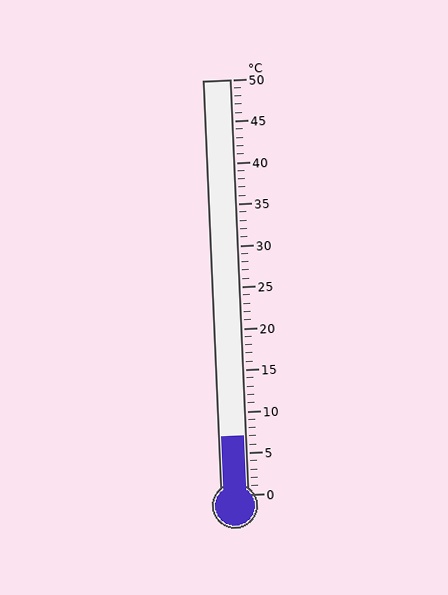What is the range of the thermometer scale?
The thermometer scale ranges from 0°C to 50°C.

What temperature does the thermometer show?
The thermometer shows approximately 7°C.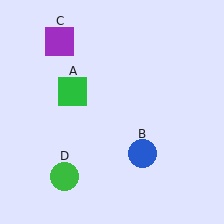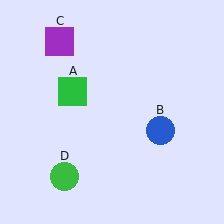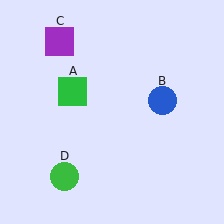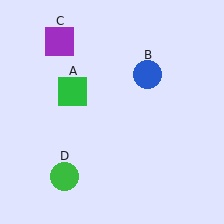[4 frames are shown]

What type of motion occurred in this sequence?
The blue circle (object B) rotated counterclockwise around the center of the scene.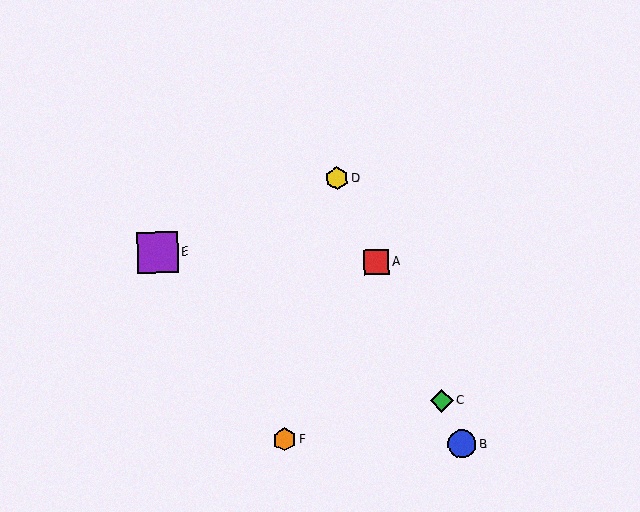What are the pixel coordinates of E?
Object E is at (157, 253).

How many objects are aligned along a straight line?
4 objects (A, B, C, D) are aligned along a straight line.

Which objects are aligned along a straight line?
Objects A, B, C, D are aligned along a straight line.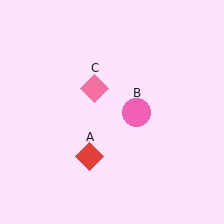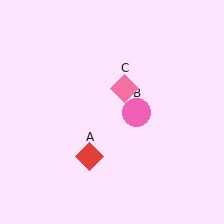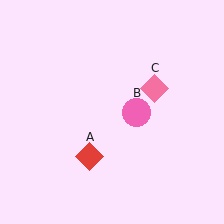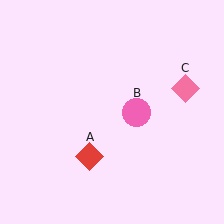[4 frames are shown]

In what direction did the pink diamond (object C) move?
The pink diamond (object C) moved right.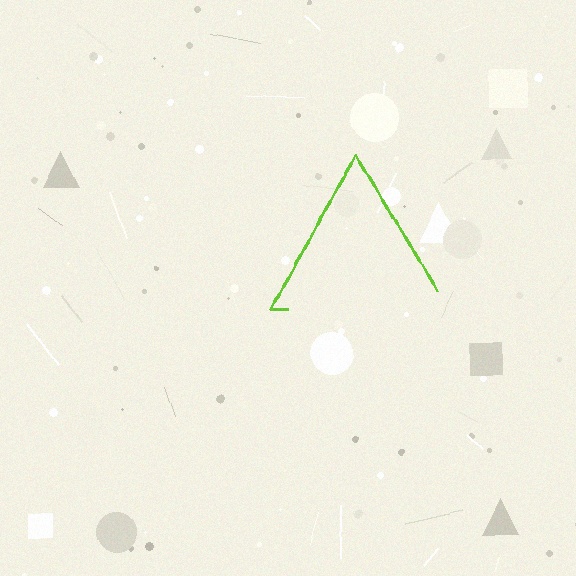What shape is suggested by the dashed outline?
The dashed outline suggests a triangle.